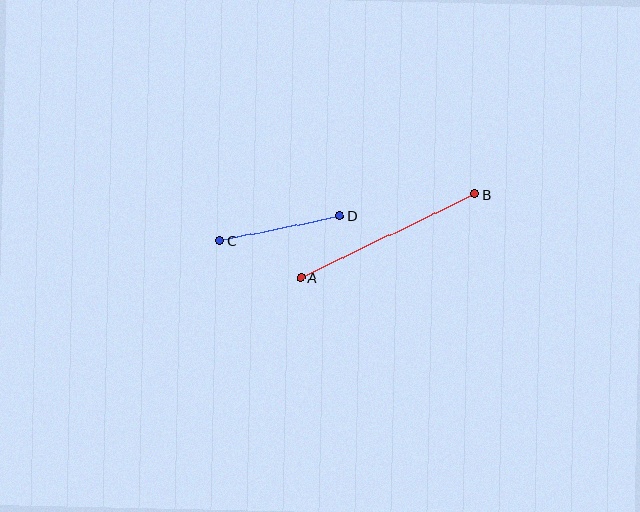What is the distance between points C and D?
The distance is approximately 122 pixels.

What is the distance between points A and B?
The distance is approximately 193 pixels.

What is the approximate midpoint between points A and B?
The midpoint is at approximately (388, 236) pixels.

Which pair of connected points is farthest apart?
Points A and B are farthest apart.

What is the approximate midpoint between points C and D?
The midpoint is at approximately (280, 228) pixels.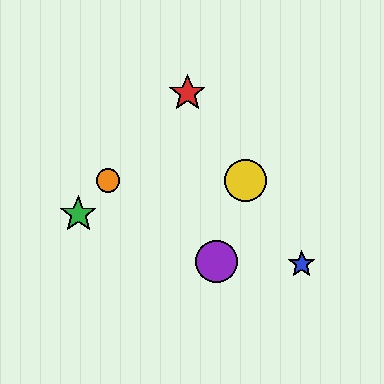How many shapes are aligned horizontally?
2 shapes (the yellow circle, the orange circle) are aligned horizontally.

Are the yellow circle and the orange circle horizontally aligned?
Yes, both are at y≈181.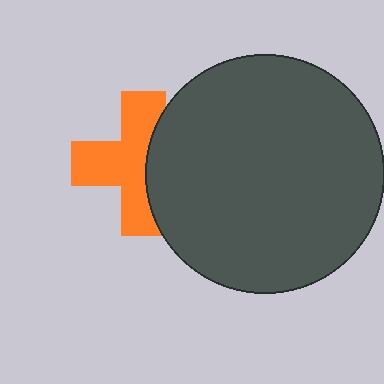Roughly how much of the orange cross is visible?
About half of it is visible (roughly 62%).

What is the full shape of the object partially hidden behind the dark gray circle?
The partially hidden object is an orange cross.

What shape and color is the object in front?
The object in front is a dark gray circle.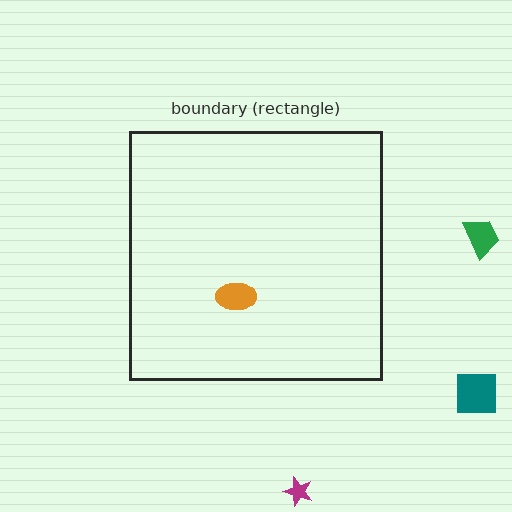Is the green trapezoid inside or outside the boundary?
Outside.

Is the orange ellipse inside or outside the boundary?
Inside.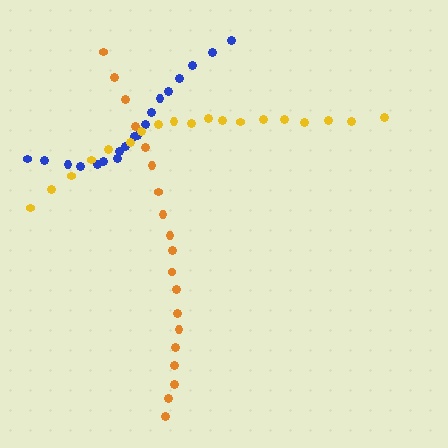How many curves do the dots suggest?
There are 3 distinct paths.